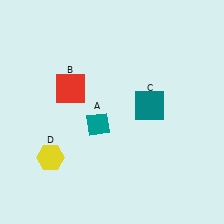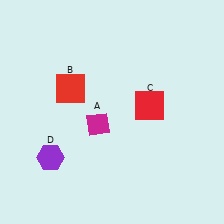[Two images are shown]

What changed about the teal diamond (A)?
In Image 1, A is teal. In Image 2, it changed to magenta.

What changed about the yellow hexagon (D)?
In Image 1, D is yellow. In Image 2, it changed to purple.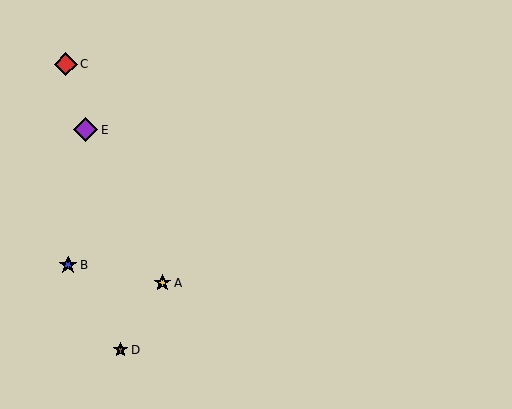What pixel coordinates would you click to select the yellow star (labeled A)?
Click at (162, 283) to select the yellow star A.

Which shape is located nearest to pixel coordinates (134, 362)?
The brown star (labeled D) at (121, 350) is nearest to that location.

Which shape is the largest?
The purple diamond (labeled E) is the largest.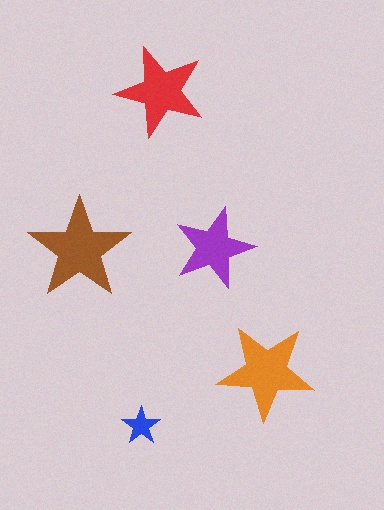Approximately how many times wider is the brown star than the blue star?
About 2.5 times wider.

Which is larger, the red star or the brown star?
The brown one.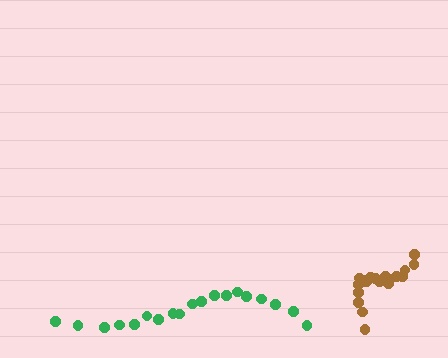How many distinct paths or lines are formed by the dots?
There are 2 distinct paths.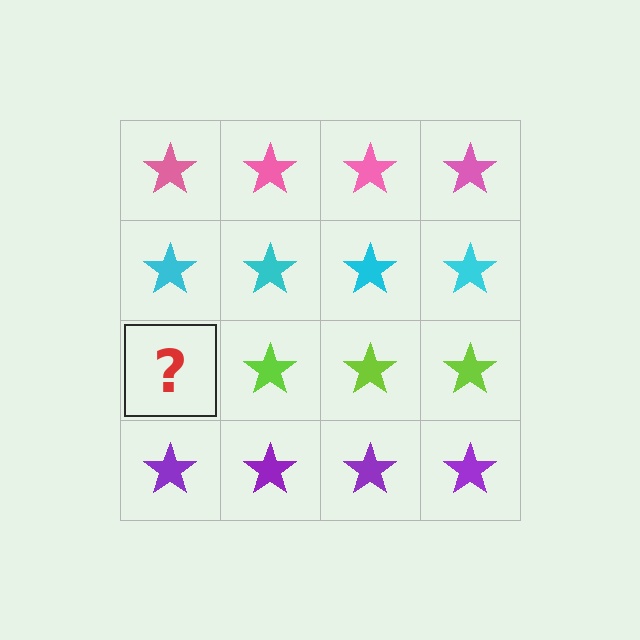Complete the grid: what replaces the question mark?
The question mark should be replaced with a lime star.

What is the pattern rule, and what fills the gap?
The rule is that each row has a consistent color. The gap should be filled with a lime star.